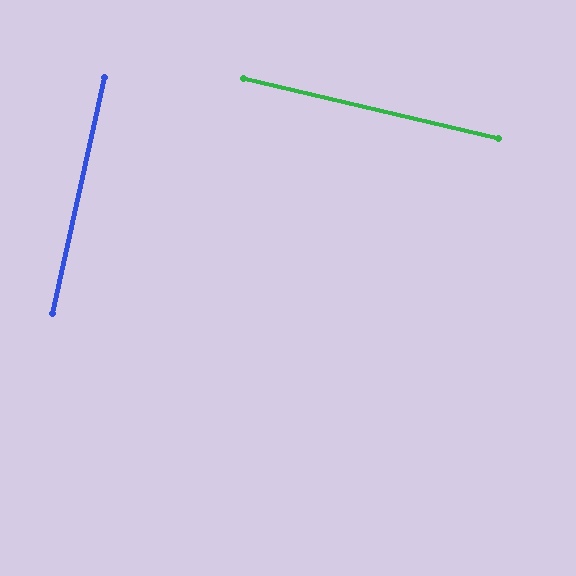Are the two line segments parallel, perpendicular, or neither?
Perpendicular — they meet at approximately 89°.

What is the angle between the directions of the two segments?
Approximately 89 degrees.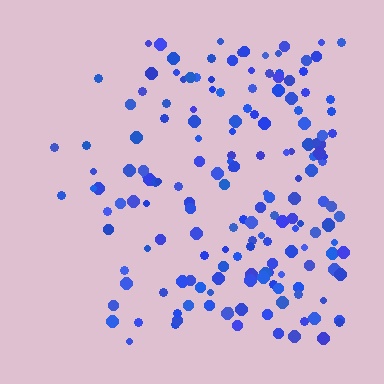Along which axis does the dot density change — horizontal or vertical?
Horizontal.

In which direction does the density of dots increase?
From left to right, with the right side densest.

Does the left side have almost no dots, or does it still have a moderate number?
Still a moderate number, just noticeably fewer than the right.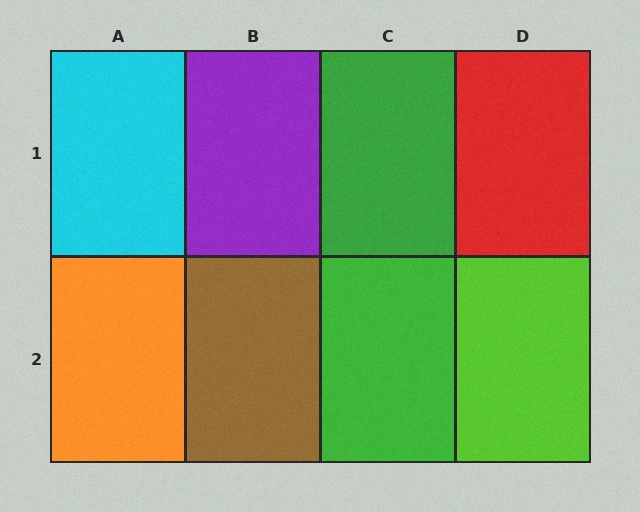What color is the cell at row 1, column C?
Green.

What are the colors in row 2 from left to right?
Orange, brown, green, lime.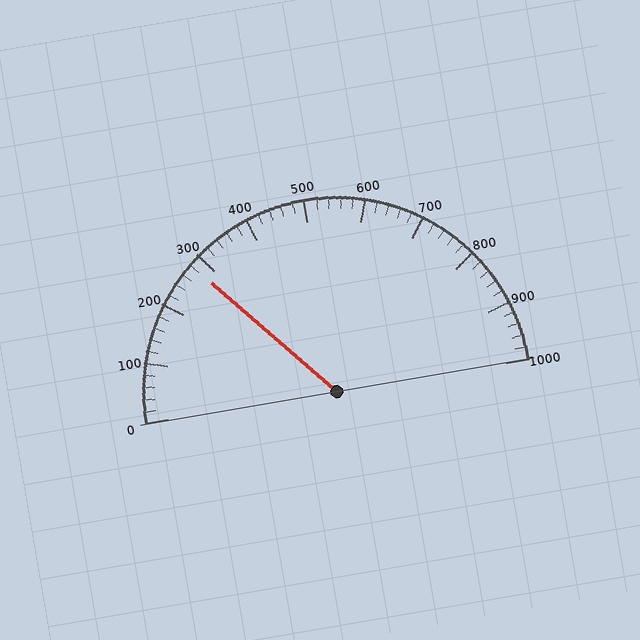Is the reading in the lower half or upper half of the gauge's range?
The reading is in the lower half of the range (0 to 1000).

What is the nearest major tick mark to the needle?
The nearest major tick mark is 300.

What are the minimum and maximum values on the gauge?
The gauge ranges from 0 to 1000.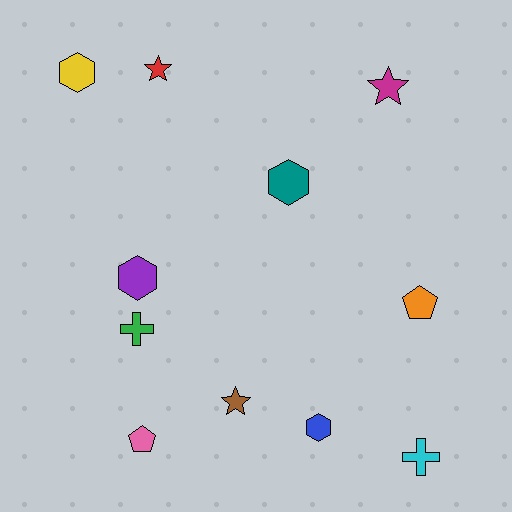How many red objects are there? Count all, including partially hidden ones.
There is 1 red object.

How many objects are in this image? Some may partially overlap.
There are 11 objects.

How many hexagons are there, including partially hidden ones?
There are 4 hexagons.